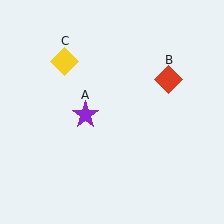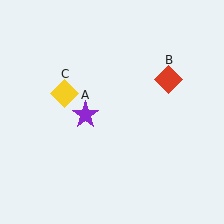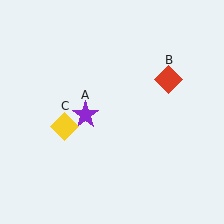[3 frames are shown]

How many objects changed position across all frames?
1 object changed position: yellow diamond (object C).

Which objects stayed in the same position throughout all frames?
Purple star (object A) and red diamond (object B) remained stationary.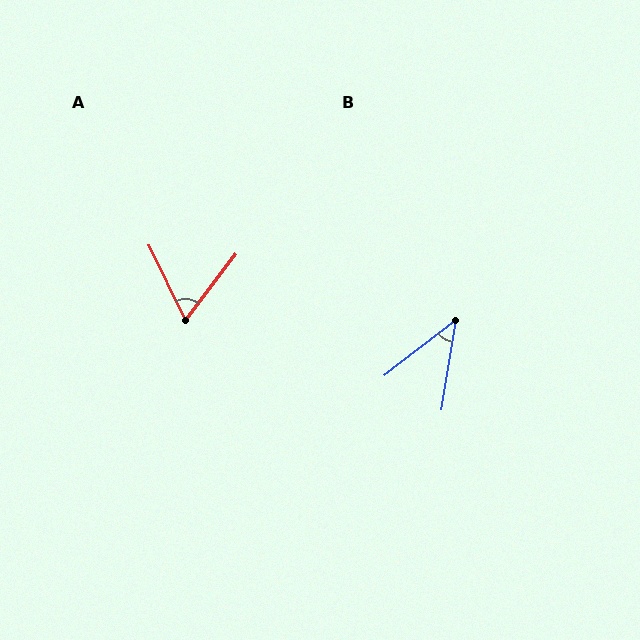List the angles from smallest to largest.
B (42°), A (63°).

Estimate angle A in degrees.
Approximately 63 degrees.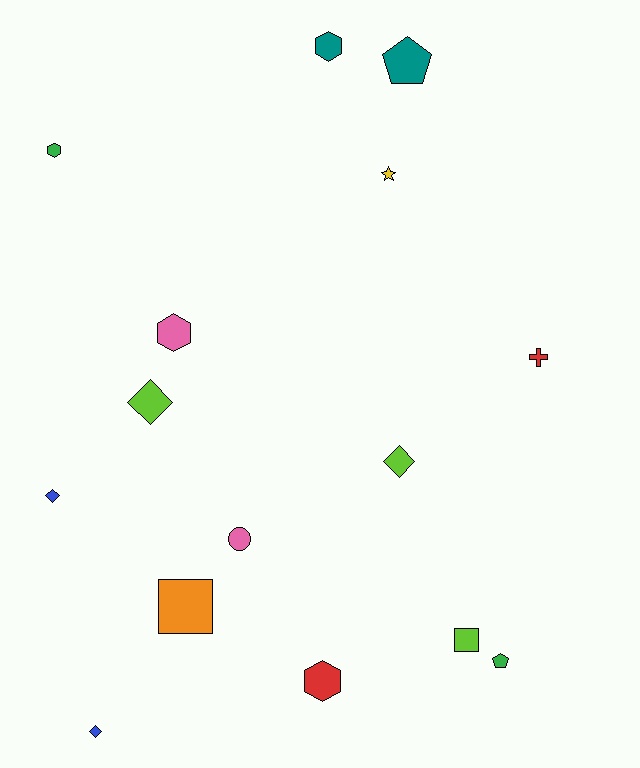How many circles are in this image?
There is 1 circle.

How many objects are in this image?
There are 15 objects.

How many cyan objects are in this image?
There are no cyan objects.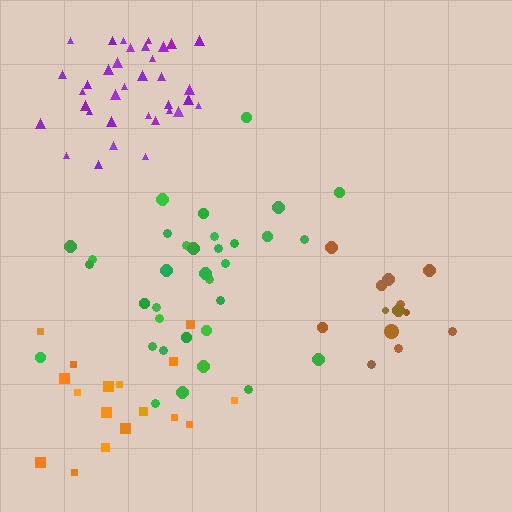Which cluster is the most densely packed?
Purple.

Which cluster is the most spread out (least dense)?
Orange.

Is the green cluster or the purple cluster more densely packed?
Purple.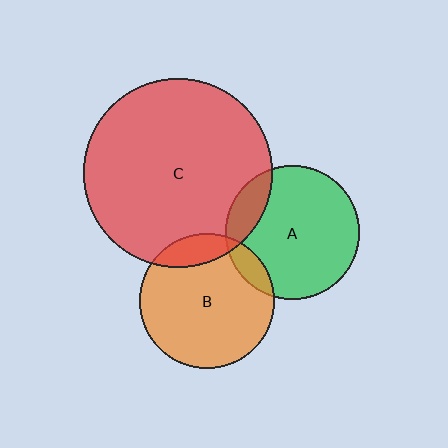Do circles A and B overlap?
Yes.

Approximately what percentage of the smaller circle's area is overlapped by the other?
Approximately 10%.